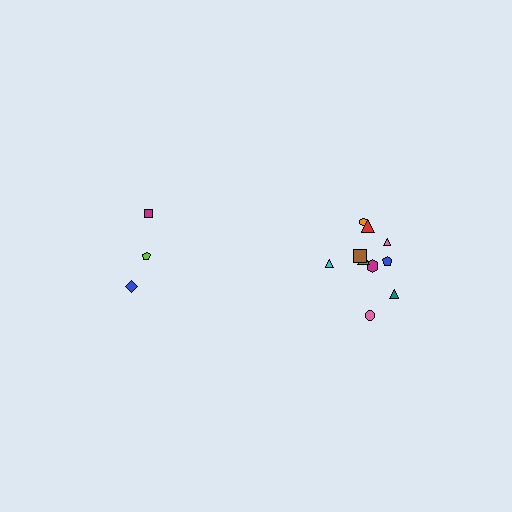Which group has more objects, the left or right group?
The right group.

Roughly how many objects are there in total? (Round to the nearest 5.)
Roughly 15 objects in total.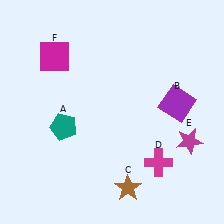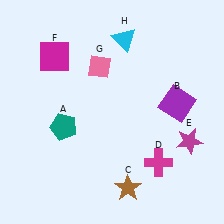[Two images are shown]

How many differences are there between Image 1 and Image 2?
There are 2 differences between the two images.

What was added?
A pink diamond (G), a cyan triangle (H) were added in Image 2.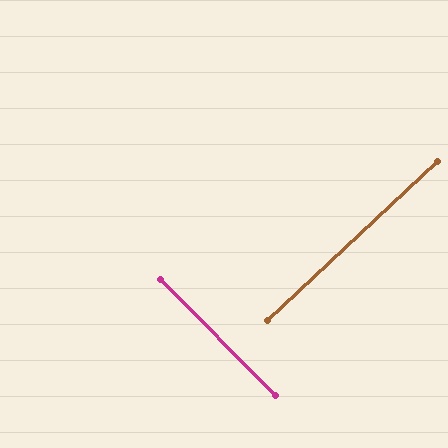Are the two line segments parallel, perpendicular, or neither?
Perpendicular — they meet at approximately 88°.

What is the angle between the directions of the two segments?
Approximately 88 degrees.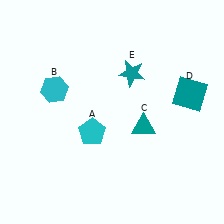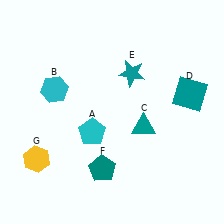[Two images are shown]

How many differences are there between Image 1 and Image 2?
There are 2 differences between the two images.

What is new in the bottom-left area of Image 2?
A yellow hexagon (G) was added in the bottom-left area of Image 2.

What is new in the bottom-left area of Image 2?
A teal pentagon (F) was added in the bottom-left area of Image 2.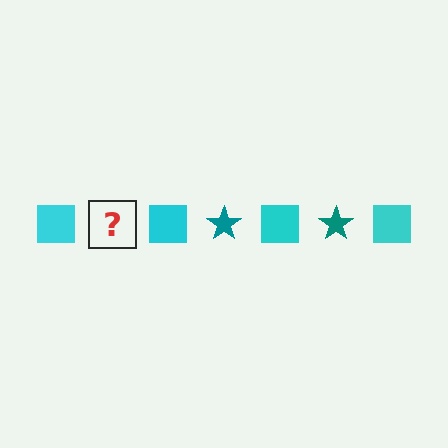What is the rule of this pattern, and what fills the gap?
The rule is that the pattern alternates between cyan square and teal star. The gap should be filled with a teal star.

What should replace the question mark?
The question mark should be replaced with a teal star.